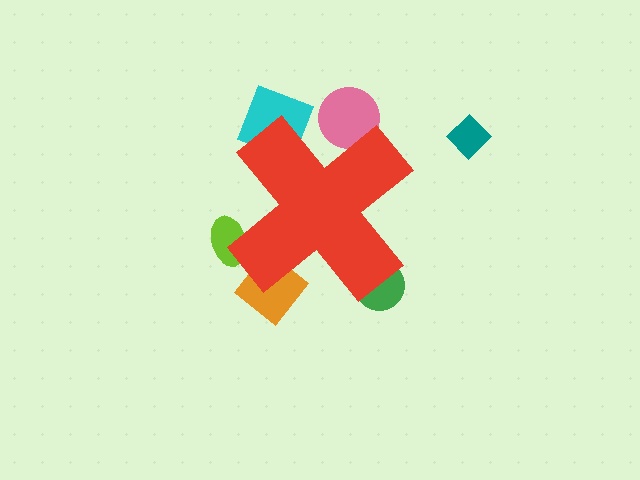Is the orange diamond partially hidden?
Yes, the orange diamond is partially hidden behind the red cross.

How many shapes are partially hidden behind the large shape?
5 shapes are partially hidden.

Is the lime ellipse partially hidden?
Yes, the lime ellipse is partially hidden behind the red cross.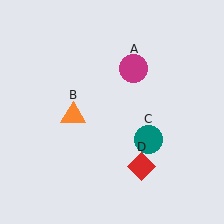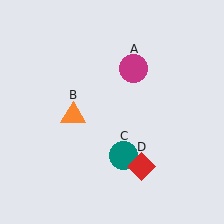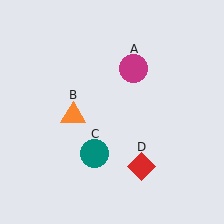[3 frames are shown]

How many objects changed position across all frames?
1 object changed position: teal circle (object C).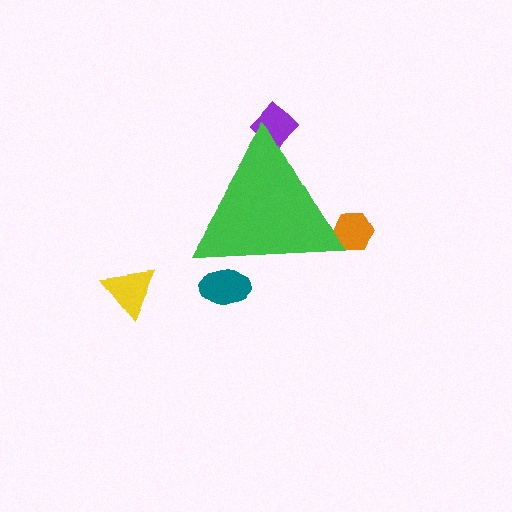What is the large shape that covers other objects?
A green triangle.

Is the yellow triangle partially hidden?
No, the yellow triangle is fully visible.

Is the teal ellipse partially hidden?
Yes, the teal ellipse is partially hidden behind the green triangle.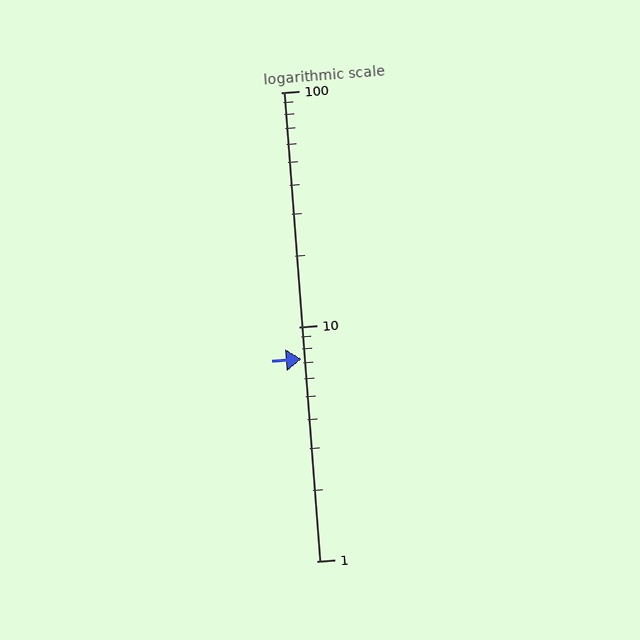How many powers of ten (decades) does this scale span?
The scale spans 2 decades, from 1 to 100.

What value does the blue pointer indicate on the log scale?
The pointer indicates approximately 7.3.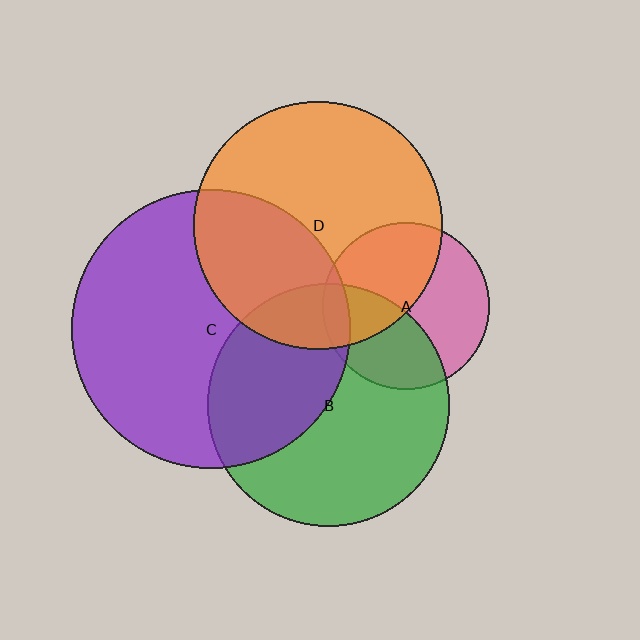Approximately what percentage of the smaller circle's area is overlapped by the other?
Approximately 40%.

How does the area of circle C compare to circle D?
Approximately 1.3 times.